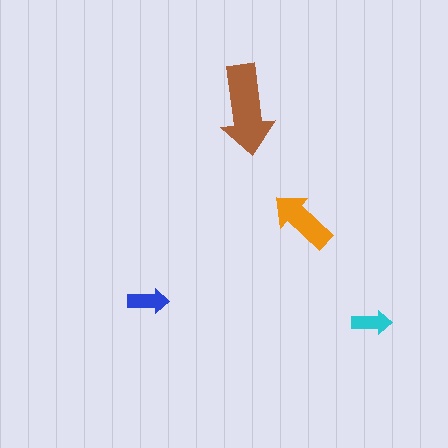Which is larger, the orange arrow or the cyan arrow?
The orange one.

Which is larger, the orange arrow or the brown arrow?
The brown one.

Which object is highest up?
The brown arrow is topmost.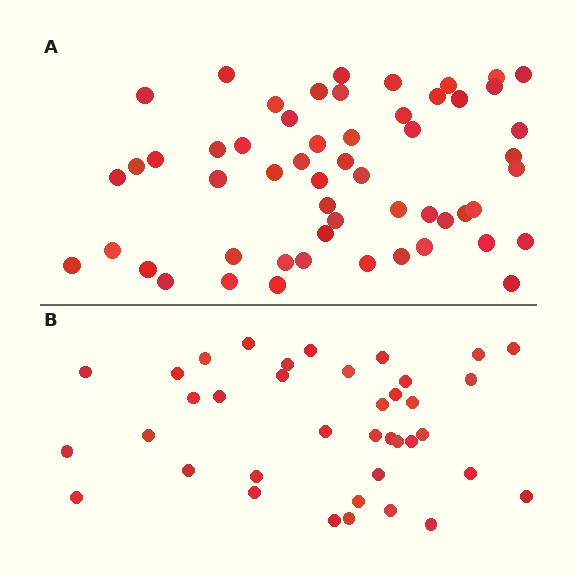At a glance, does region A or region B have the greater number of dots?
Region A (the top region) has more dots.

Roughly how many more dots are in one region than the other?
Region A has approximately 15 more dots than region B.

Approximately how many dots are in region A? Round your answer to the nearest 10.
About 60 dots. (The exact count is 55, which rounds to 60.)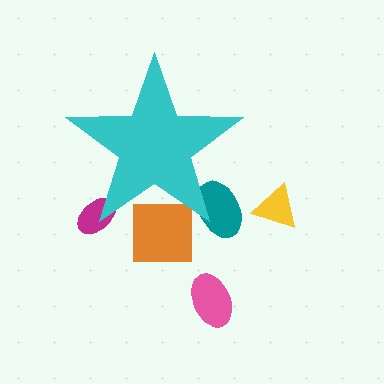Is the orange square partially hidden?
Yes, the orange square is partially hidden behind the cyan star.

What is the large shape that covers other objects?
A cyan star.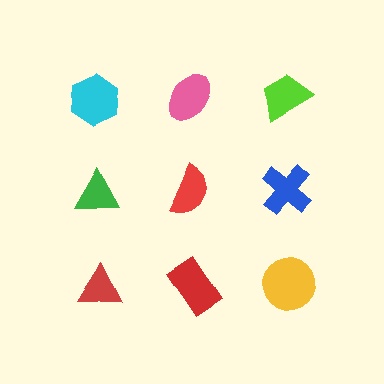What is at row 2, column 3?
A blue cross.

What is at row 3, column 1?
A red triangle.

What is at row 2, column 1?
A green triangle.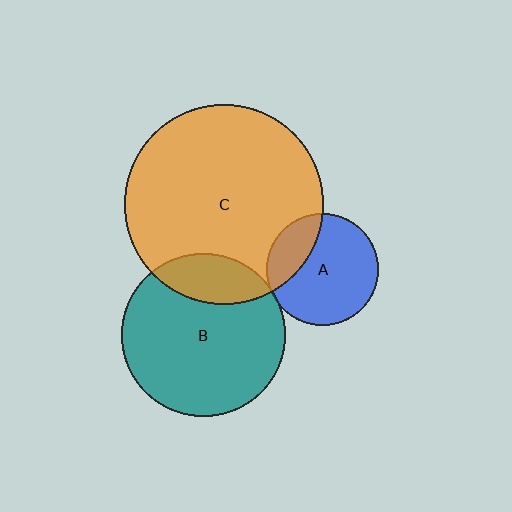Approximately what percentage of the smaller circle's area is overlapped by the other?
Approximately 20%.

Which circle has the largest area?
Circle C (orange).